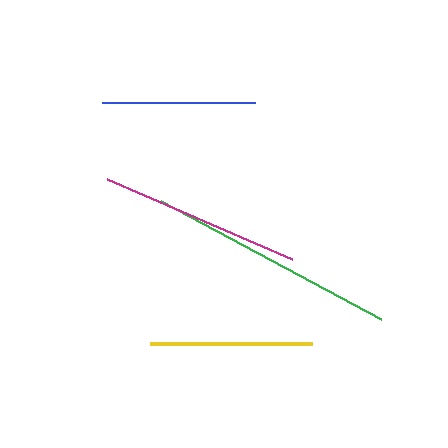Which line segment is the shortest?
The blue line is the shortest at approximately 153 pixels.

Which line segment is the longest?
The green line is the longest at approximately 250 pixels.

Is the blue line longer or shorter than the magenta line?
The magenta line is longer than the blue line.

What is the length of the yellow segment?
The yellow segment is approximately 163 pixels long.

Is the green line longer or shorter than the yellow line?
The green line is longer than the yellow line.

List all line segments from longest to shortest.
From longest to shortest: green, magenta, yellow, blue.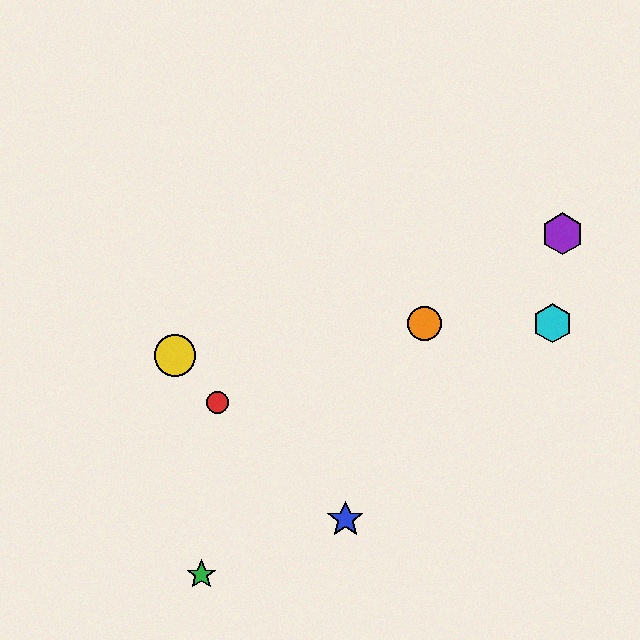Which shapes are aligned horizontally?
The orange circle, the cyan hexagon are aligned horizontally.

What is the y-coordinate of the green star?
The green star is at y≈575.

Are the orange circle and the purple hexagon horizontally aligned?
No, the orange circle is at y≈323 and the purple hexagon is at y≈234.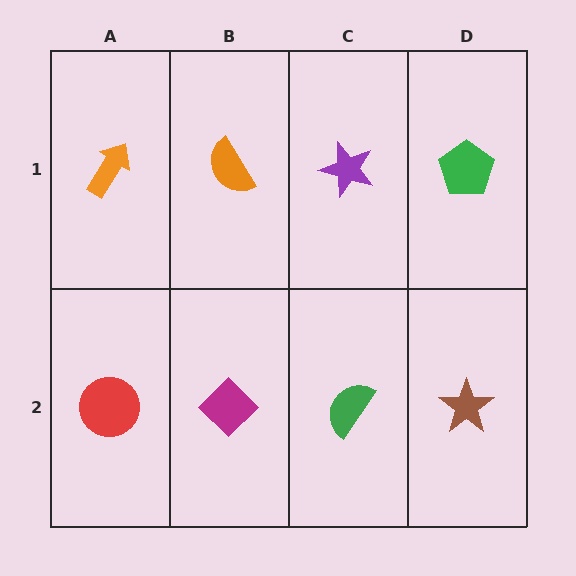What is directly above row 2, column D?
A green pentagon.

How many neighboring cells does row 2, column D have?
2.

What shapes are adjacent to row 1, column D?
A brown star (row 2, column D), a purple star (row 1, column C).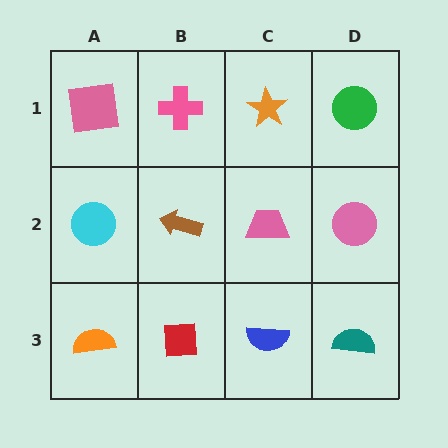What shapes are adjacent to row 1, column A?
A cyan circle (row 2, column A), a pink cross (row 1, column B).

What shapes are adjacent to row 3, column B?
A brown arrow (row 2, column B), an orange semicircle (row 3, column A), a blue semicircle (row 3, column C).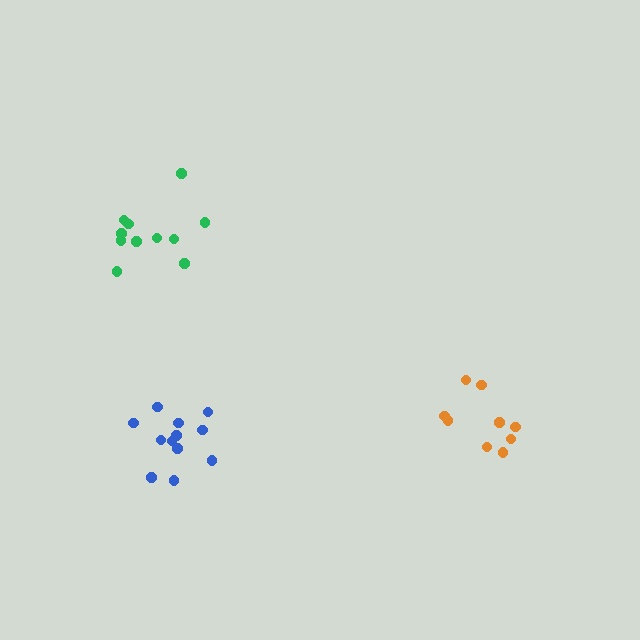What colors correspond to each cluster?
The clusters are colored: blue, green, orange.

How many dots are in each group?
Group 1: 12 dots, Group 2: 11 dots, Group 3: 9 dots (32 total).